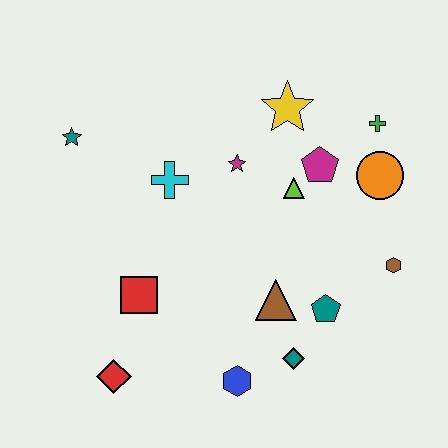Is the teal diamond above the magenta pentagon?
No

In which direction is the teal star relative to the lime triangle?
The teal star is to the left of the lime triangle.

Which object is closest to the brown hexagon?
The teal pentagon is closest to the brown hexagon.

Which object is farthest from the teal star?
The brown hexagon is farthest from the teal star.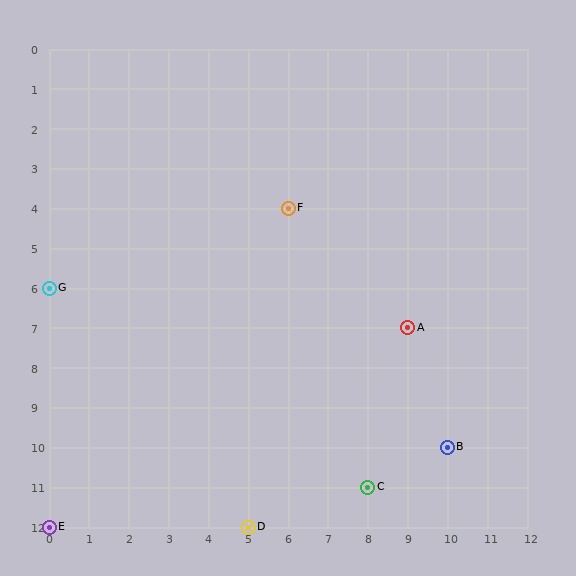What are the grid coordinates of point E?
Point E is at grid coordinates (0, 12).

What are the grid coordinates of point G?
Point G is at grid coordinates (0, 6).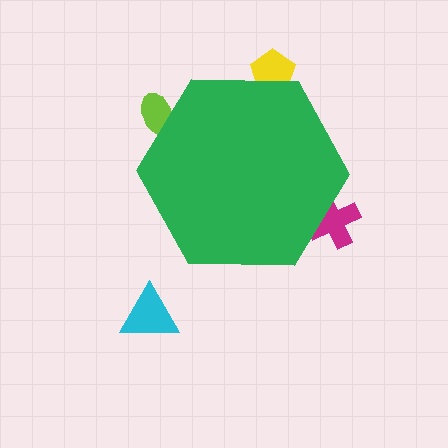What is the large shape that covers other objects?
A green hexagon.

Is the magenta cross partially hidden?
Yes, the magenta cross is partially hidden behind the green hexagon.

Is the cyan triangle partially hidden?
No, the cyan triangle is fully visible.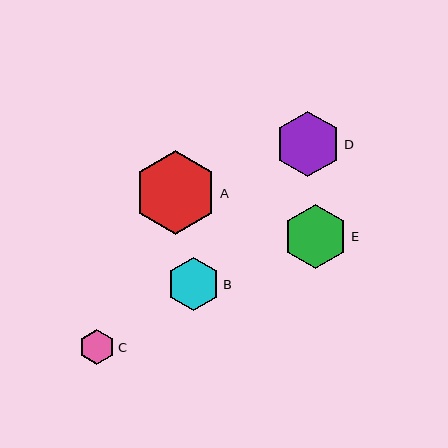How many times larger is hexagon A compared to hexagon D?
Hexagon A is approximately 1.3 times the size of hexagon D.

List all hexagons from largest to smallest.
From largest to smallest: A, D, E, B, C.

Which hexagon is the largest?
Hexagon A is the largest with a size of approximately 83 pixels.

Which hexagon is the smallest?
Hexagon C is the smallest with a size of approximately 36 pixels.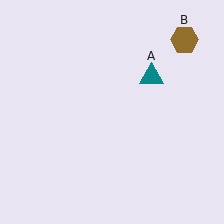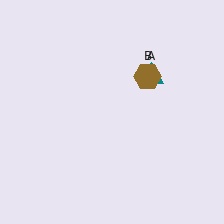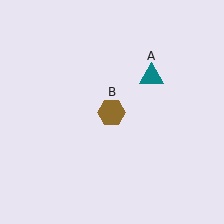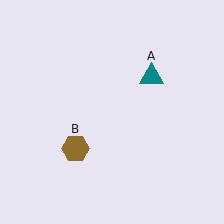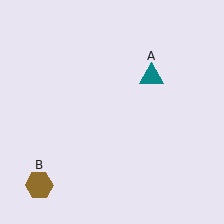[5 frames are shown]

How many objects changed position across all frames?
1 object changed position: brown hexagon (object B).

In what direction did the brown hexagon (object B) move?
The brown hexagon (object B) moved down and to the left.